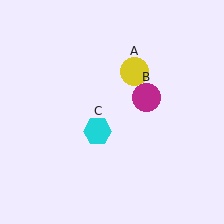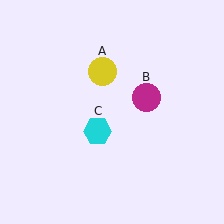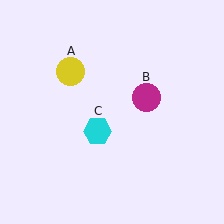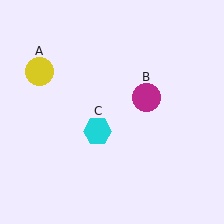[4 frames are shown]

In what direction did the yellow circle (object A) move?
The yellow circle (object A) moved left.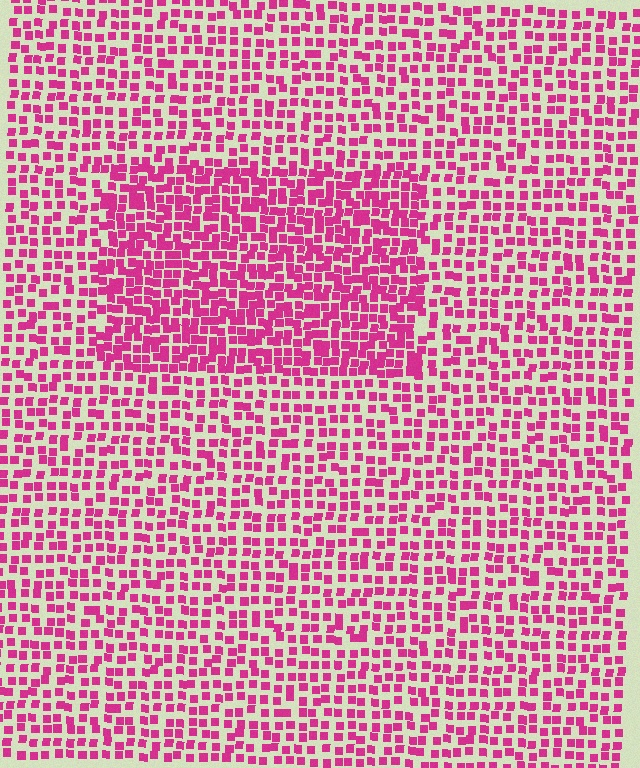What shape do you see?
I see a rectangle.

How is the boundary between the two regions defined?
The boundary is defined by a change in element density (approximately 1.7x ratio). All elements are the same color, size, and shape.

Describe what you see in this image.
The image contains small magenta elements arranged at two different densities. A rectangle-shaped region is visible where the elements are more densely packed than the surrounding area.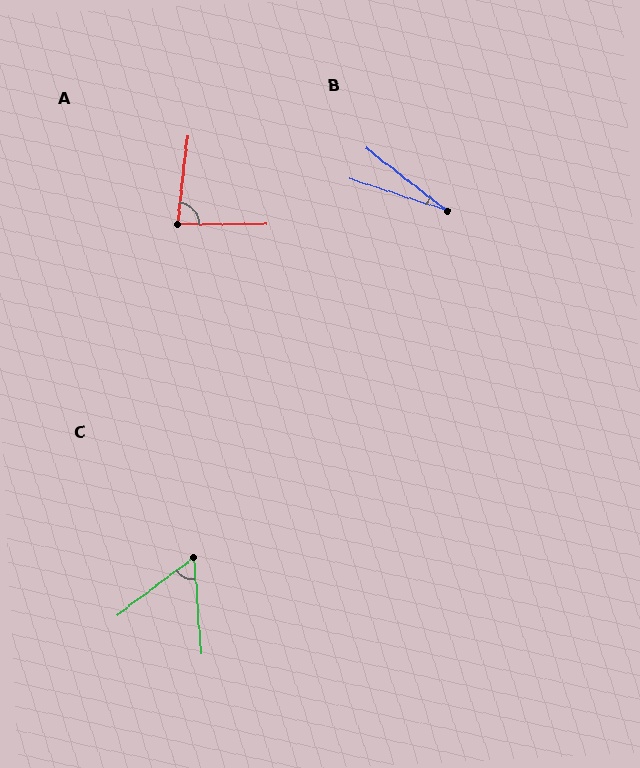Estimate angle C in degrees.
Approximately 57 degrees.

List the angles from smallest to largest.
B (20°), C (57°), A (83°).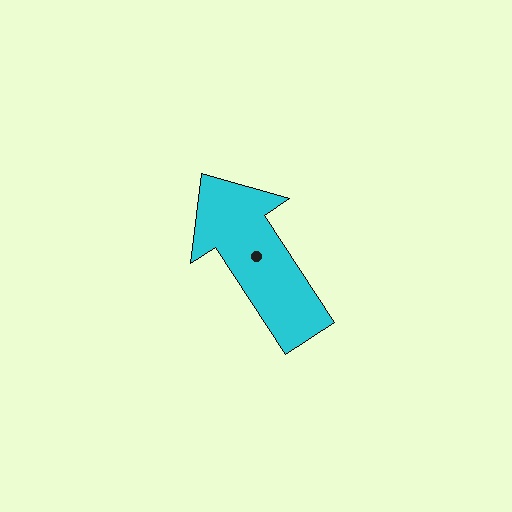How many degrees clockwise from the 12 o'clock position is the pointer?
Approximately 327 degrees.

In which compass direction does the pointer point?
Northwest.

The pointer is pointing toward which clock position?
Roughly 11 o'clock.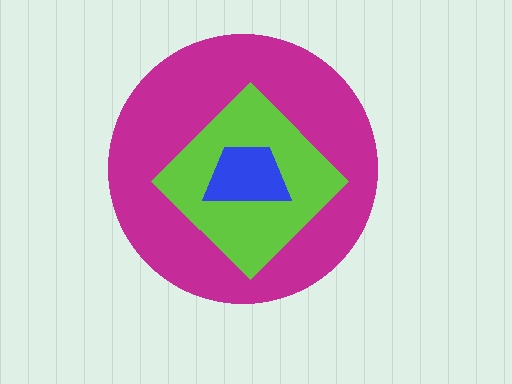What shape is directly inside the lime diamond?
The blue trapezoid.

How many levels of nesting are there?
3.